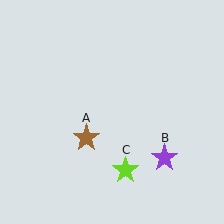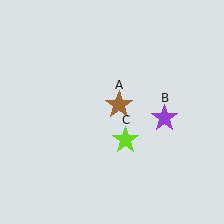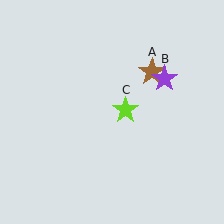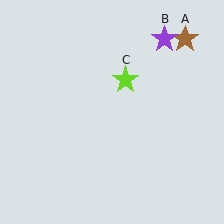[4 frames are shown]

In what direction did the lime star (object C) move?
The lime star (object C) moved up.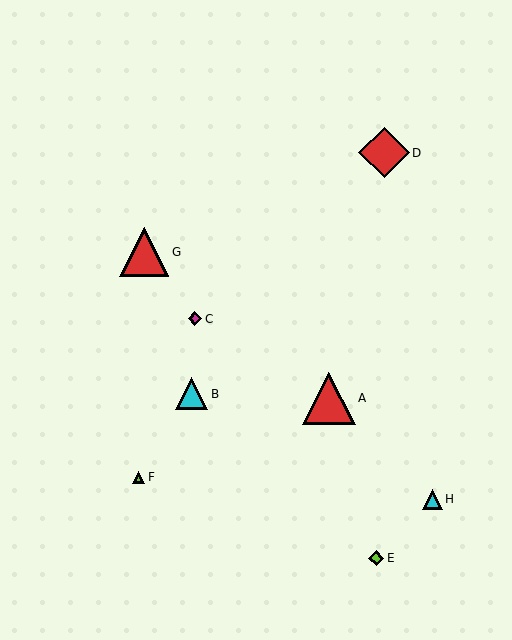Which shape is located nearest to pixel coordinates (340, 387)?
The red triangle (labeled A) at (329, 398) is nearest to that location.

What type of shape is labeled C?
Shape C is a magenta diamond.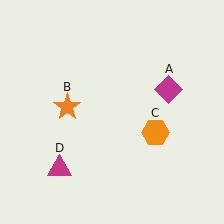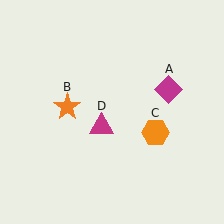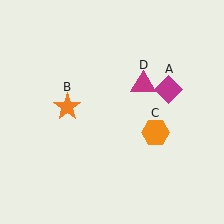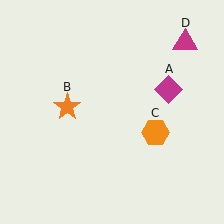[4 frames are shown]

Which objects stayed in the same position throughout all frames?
Magenta diamond (object A) and orange star (object B) and orange hexagon (object C) remained stationary.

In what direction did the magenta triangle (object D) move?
The magenta triangle (object D) moved up and to the right.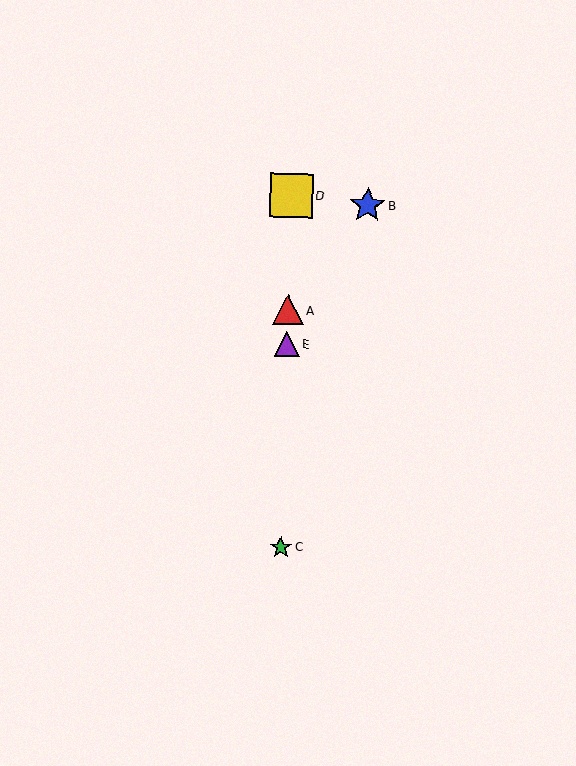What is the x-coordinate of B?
Object B is at x≈368.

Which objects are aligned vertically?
Objects A, C, D, E are aligned vertically.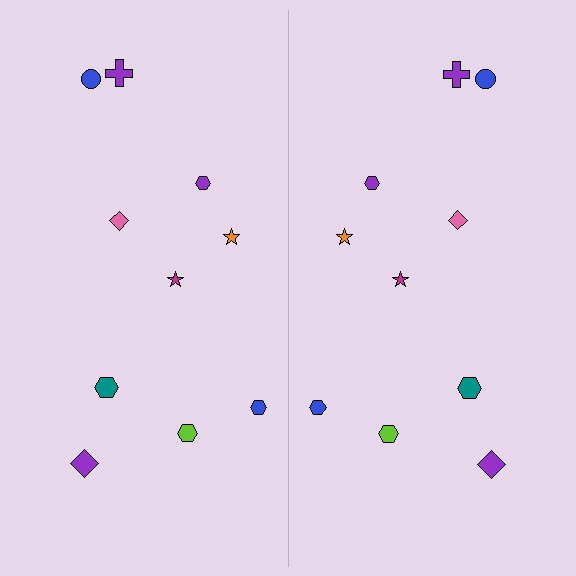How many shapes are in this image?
There are 20 shapes in this image.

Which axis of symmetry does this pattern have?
The pattern has a vertical axis of symmetry running through the center of the image.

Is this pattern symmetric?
Yes, this pattern has bilateral (reflection) symmetry.